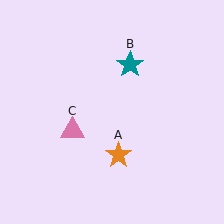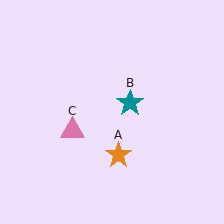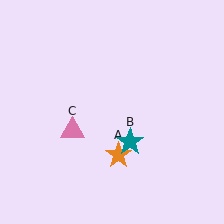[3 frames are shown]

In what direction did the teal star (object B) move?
The teal star (object B) moved down.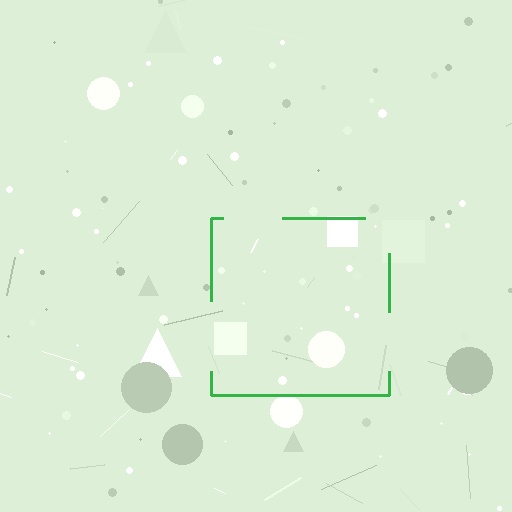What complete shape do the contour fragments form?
The contour fragments form a square.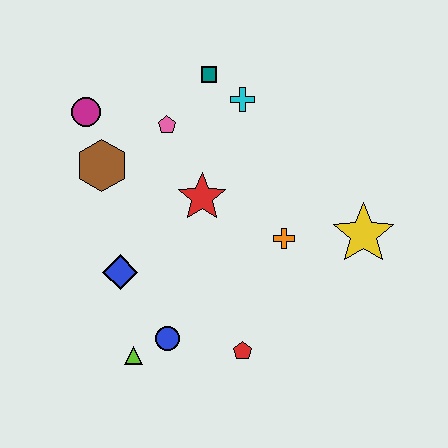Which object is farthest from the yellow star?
The magenta circle is farthest from the yellow star.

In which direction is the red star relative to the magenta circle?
The red star is to the right of the magenta circle.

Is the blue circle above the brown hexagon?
No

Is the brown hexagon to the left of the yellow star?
Yes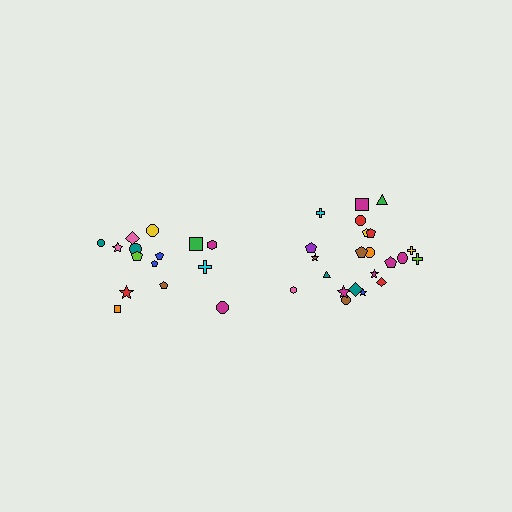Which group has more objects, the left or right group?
The right group.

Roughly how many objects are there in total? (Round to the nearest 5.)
Roughly 35 objects in total.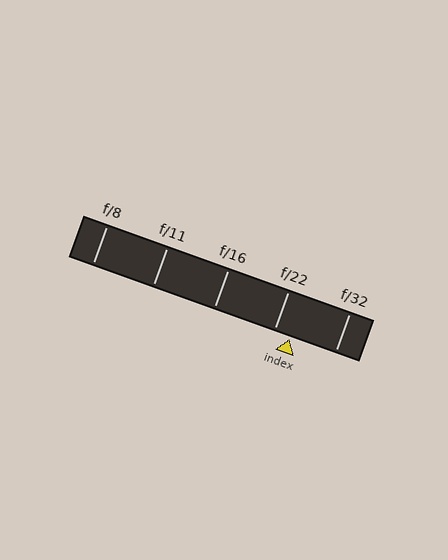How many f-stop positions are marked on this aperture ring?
There are 5 f-stop positions marked.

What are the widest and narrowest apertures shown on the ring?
The widest aperture shown is f/8 and the narrowest is f/32.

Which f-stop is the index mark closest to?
The index mark is closest to f/22.